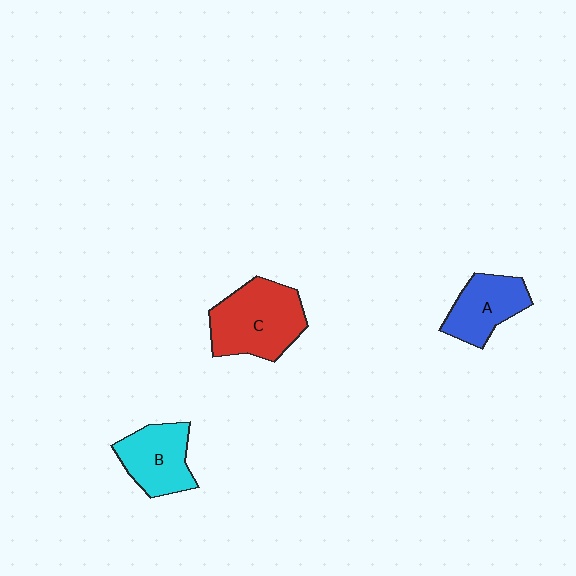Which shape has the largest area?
Shape C (red).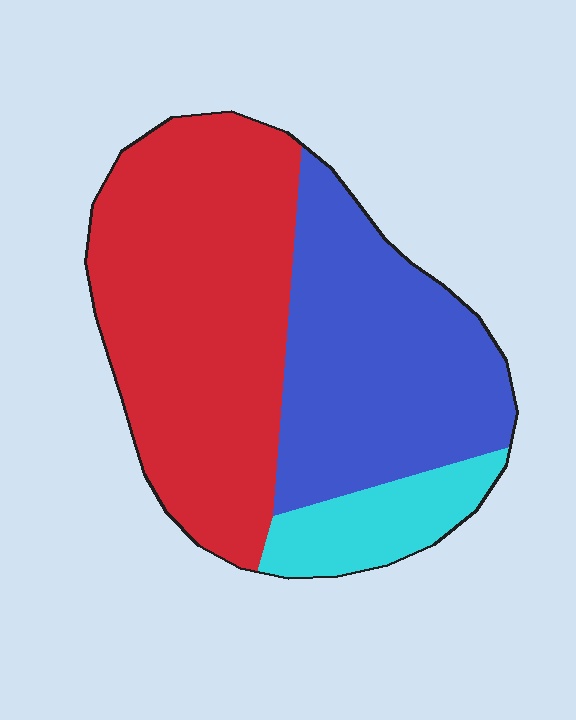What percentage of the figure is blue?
Blue takes up about three eighths (3/8) of the figure.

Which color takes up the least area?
Cyan, at roughly 10%.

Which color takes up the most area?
Red, at roughly 50%.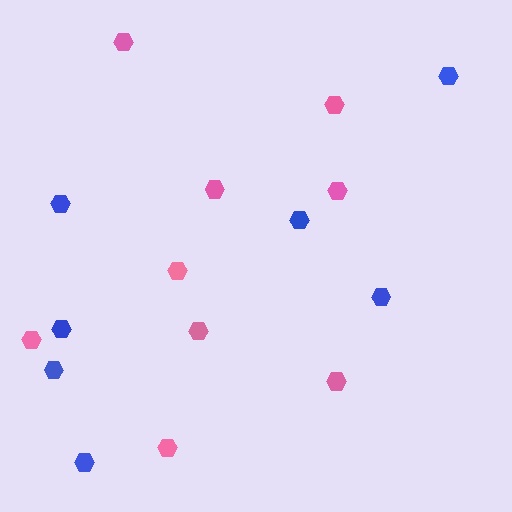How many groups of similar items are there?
There are 2 groups: one group of blue hexagons (7) and one group of pink hexagons (9).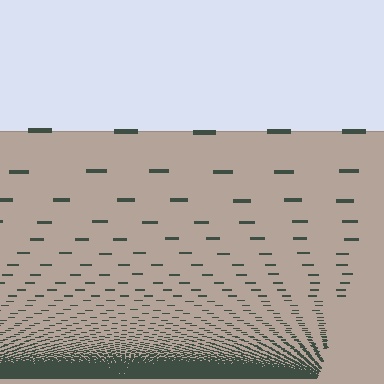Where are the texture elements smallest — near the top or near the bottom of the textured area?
Near the bottom.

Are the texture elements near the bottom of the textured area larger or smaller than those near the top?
Smaller. The gradient is inverted — elements near the bottom are smaller and denser.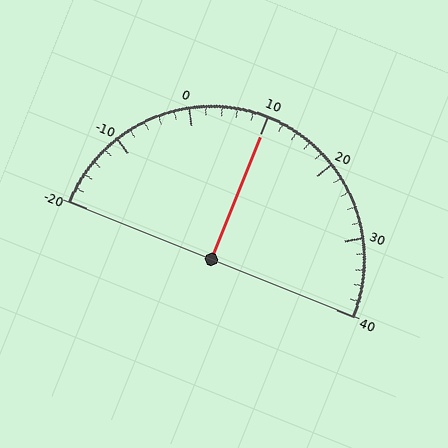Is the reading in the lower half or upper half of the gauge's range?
The reading is in the upper half of the range (-20 to 40).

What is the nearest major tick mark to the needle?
The nearest major tick mark is 10.